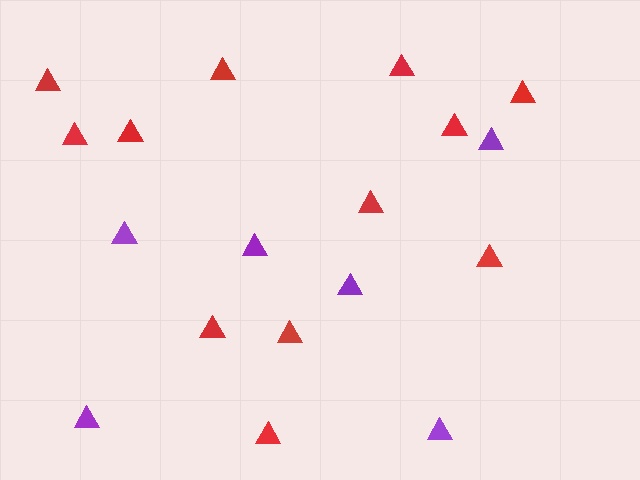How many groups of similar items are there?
There are 2 groups: one group of purple triangles (6) and one group of red triangles (12).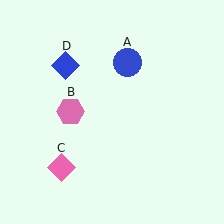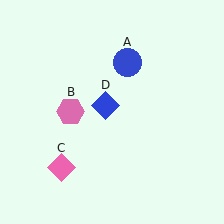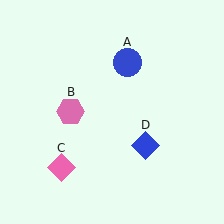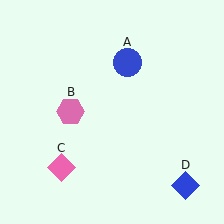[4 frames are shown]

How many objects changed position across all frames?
1 object changed position: blue diamond (object D).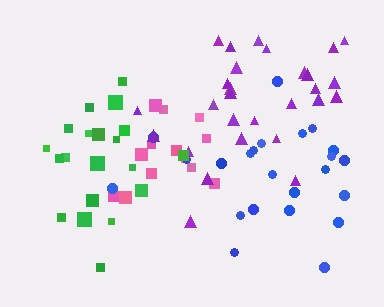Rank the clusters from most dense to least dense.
pink, green, purple, blue.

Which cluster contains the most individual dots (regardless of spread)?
Purple (28).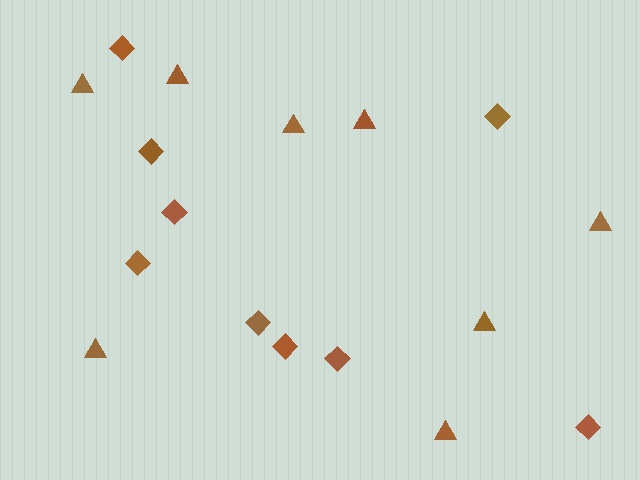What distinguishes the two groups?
There are 2 groups: one group of diamonds (9) and one group of triangles (8).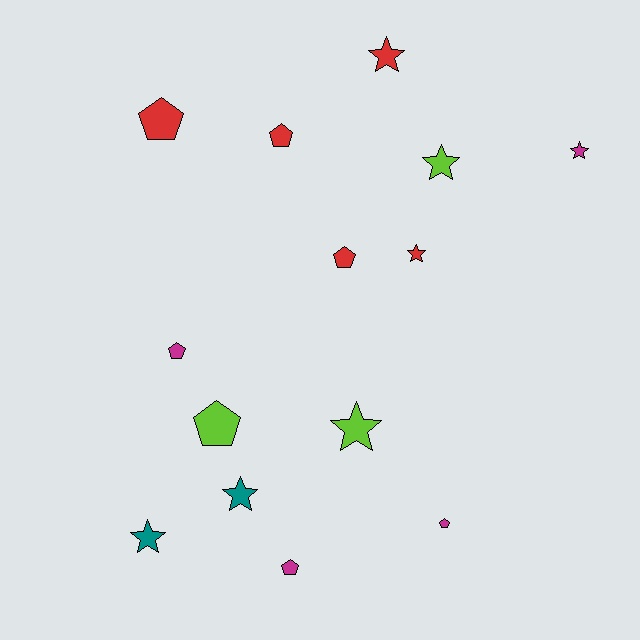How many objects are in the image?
There are 14 objects.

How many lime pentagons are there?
There is 1 lime pentagon.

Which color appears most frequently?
Red, with 5 objects.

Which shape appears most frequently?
Star, with 7 objects.